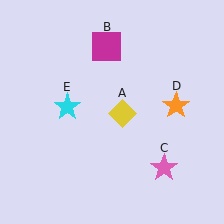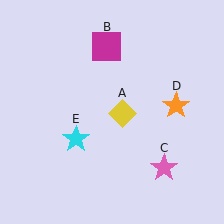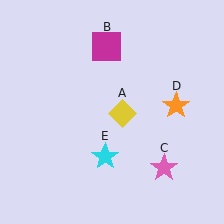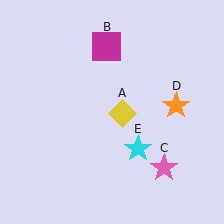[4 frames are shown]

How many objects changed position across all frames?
1 object changed position: cyan star (object E).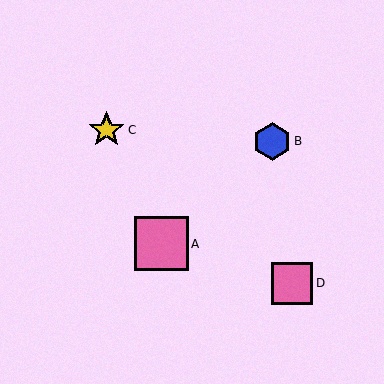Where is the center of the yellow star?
The center of the yellow star is at (107, 130).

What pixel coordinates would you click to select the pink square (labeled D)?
Click at (292, 283) to select the pink square D.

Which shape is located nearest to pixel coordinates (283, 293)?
The pink square (labeled D) at (292, 283) is nearest to that location.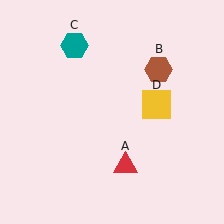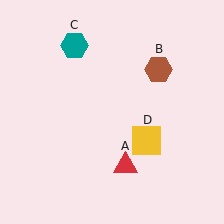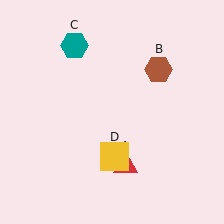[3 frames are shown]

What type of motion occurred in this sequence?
The yellow square (object D) rotated clockwise around the center of the scene.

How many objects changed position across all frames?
1 object changed position: yellow square (object D).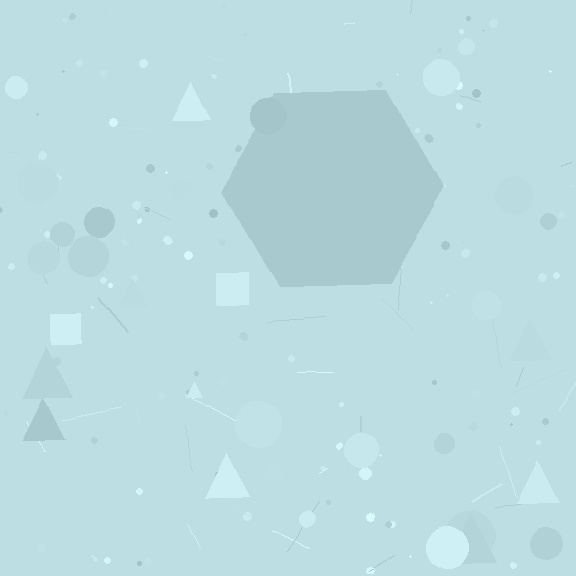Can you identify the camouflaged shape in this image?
The camouflaged shape is a hexagon.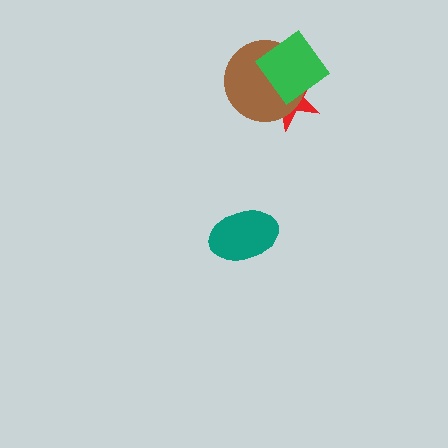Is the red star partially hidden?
Yes, it is partially covered by another shape.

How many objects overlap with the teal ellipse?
0 objects overlap with the teal ellipse.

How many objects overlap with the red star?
2 objects overlap with the red star.